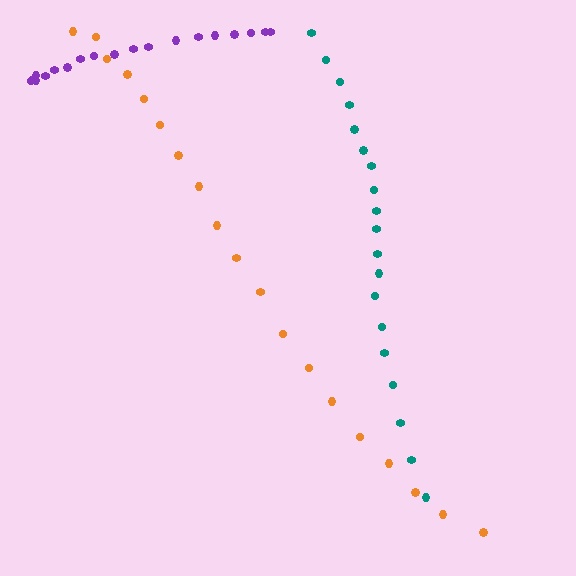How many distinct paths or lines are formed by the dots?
There are 3 distinct paths.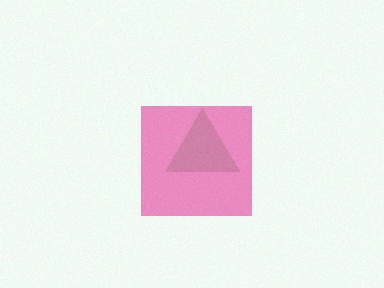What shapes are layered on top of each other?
The layered shapes are: a green triangle, a pink square.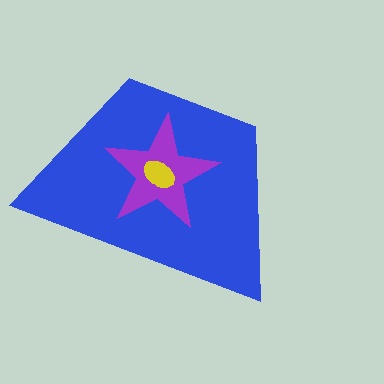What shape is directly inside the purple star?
The yellow ellipse.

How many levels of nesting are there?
3.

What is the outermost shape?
The blue trapezoid.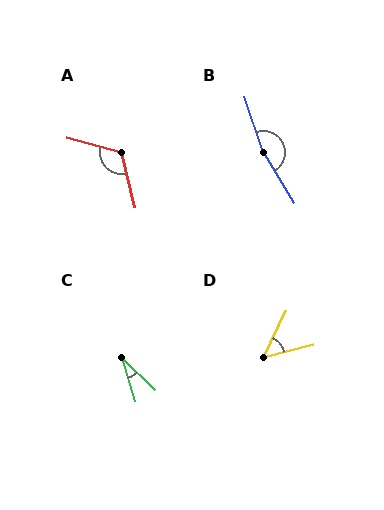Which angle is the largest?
B, at approximately 167 degrees.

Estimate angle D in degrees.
Approximately 50 degrees.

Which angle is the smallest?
C, at approximately 28 degrees.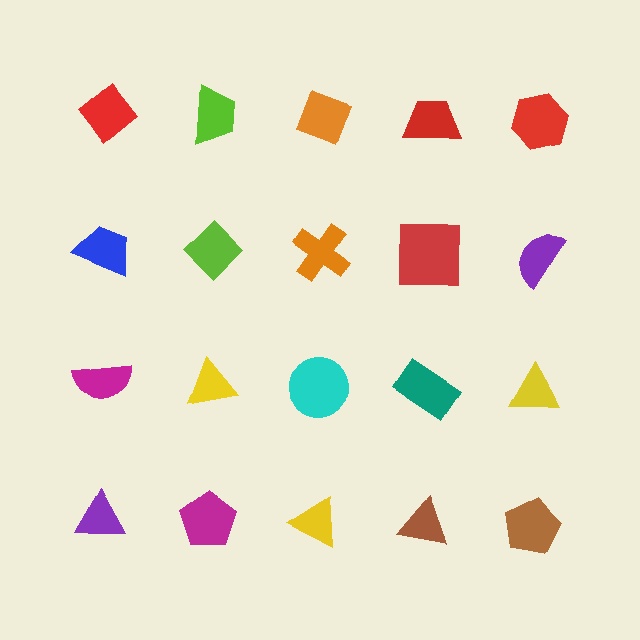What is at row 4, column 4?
A brown triangle.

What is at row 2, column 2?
A lime diamond.